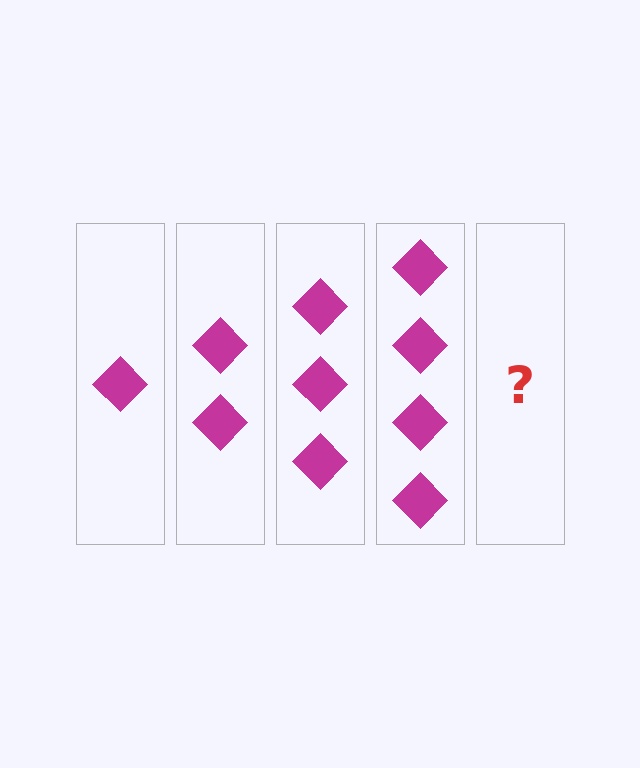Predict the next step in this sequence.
The next step is 5 diamonds.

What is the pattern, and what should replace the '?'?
The pattern is that each step adds one more diamond. The '?' should be 5 diamonds.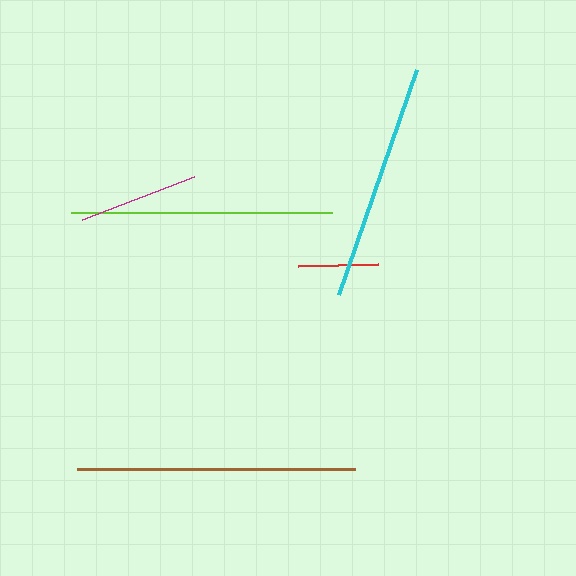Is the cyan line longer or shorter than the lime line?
The lime line is longer than the cyan line.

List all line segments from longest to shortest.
From longest to shortest: brown, lime, cyan, magenta, red.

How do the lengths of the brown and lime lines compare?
The brown and lime lines are approximately the same length.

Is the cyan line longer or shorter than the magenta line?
The cyan line is longer than the magenta line.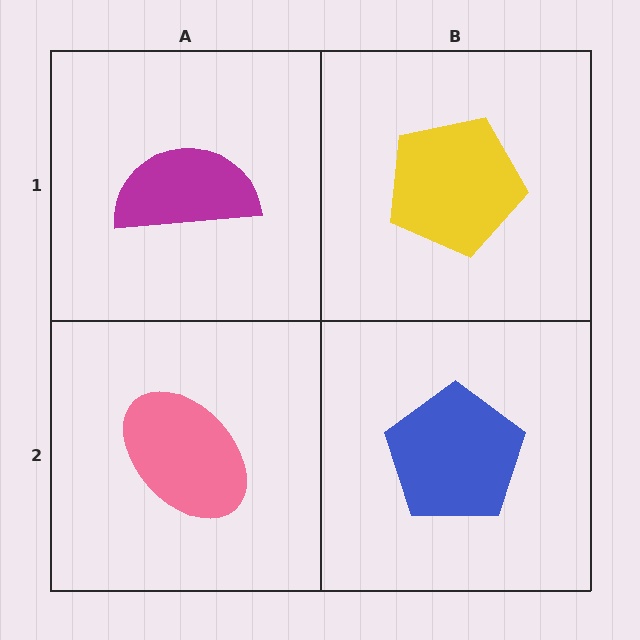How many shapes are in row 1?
2 shapes.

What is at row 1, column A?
A magenta semicircle.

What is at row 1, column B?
A yellow pentagon.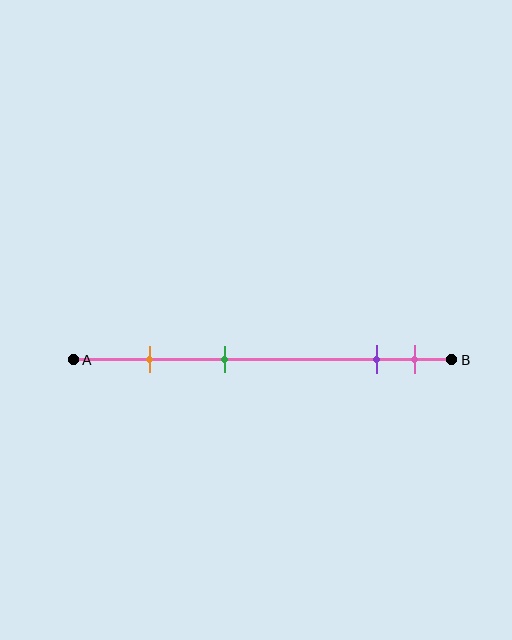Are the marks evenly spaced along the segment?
No, the marks are not evenly spaced.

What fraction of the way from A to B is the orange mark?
The orange mark is approximately 20% (0.2) of the way from A to B.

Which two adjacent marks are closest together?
The purple and pink marks are the closest adjacent pair.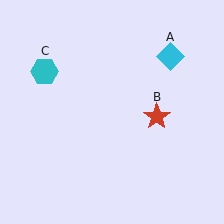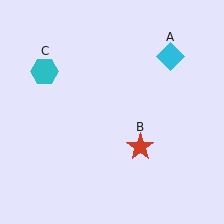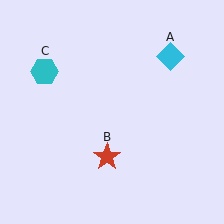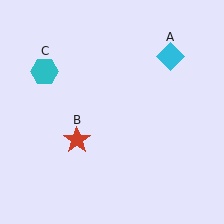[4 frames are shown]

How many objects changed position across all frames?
1 object changed position: red star (object B).